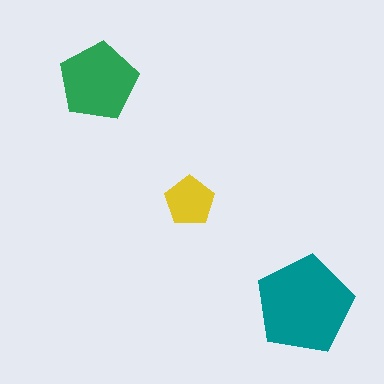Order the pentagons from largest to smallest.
the teal one, the green one, the yellow one.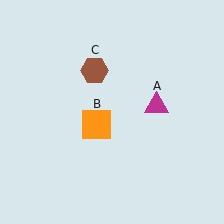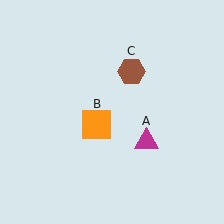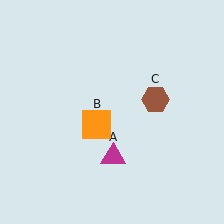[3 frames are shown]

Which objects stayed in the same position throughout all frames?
Orange square (object B) remained stationary.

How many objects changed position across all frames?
2 objects changed position: magenta triangle (object A), brown hexagon (object C).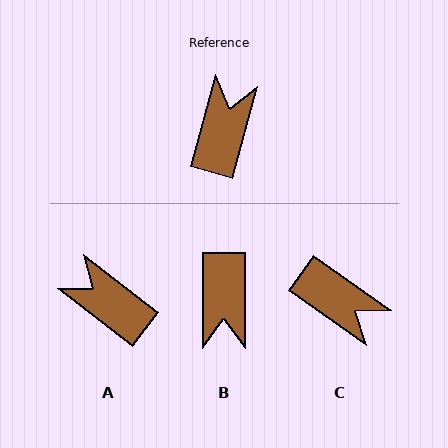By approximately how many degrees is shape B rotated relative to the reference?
Approximately 165 degrees clockwise.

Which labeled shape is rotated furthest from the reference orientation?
B, about 165 degrees away.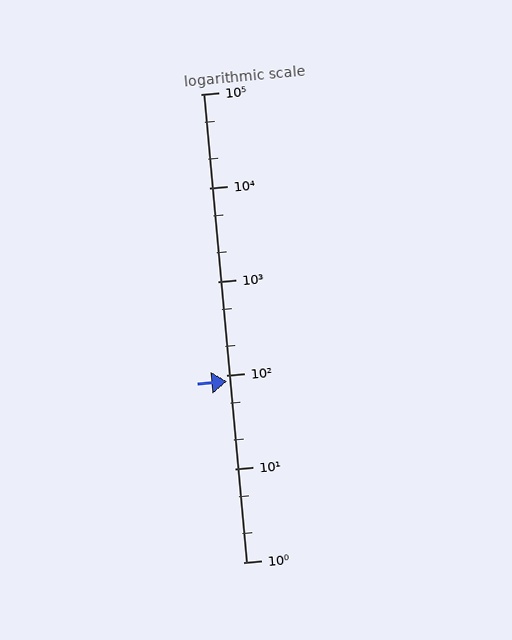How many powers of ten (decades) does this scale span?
The scale spans 5 decades, from 1 to 100000.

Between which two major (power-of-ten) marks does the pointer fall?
The pointer is between 10 and 100.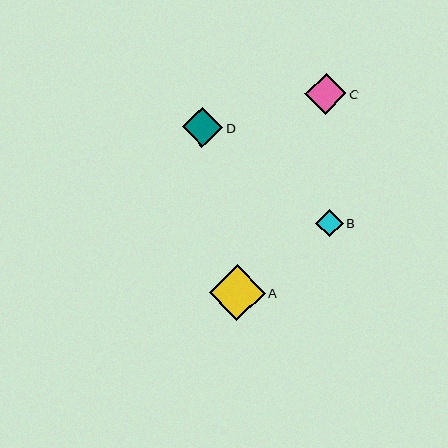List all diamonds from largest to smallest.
From largest to smallest: A, C, D, B.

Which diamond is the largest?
Diamond A is the largest with a size of approximately 56 pixels.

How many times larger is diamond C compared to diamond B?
Diamond C is approximately 1.5 times the size of diamond B.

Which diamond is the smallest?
Diamond B is the smallest with a size of approximately 27 pixels.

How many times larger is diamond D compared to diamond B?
Diamond D is approximately 1.5 times the size of diamond B.